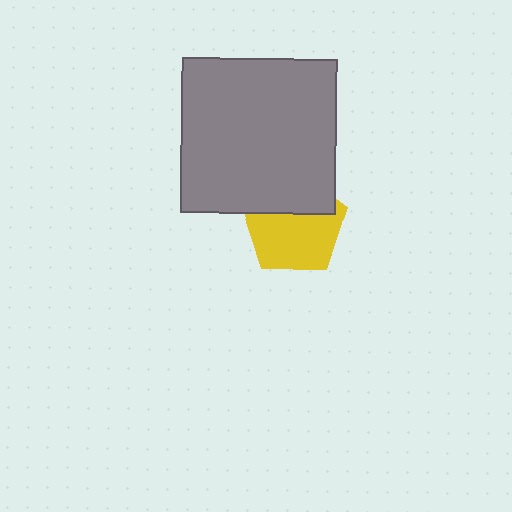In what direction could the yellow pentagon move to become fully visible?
The yellow pentagon could move down. That would shift it out from behind the gray square entirely.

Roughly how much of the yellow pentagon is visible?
About half of it is visible (roughly 64%).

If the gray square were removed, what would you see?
You would see the complete yellow pentagon.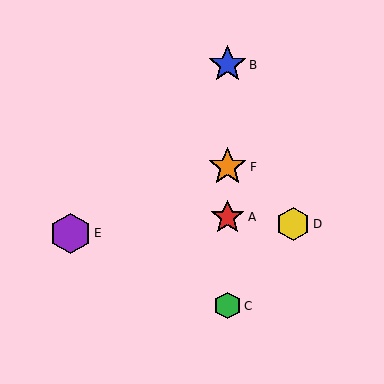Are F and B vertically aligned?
Yes, both are at x≈227.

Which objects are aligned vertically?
Objects A, B, C, F are aligned vertically.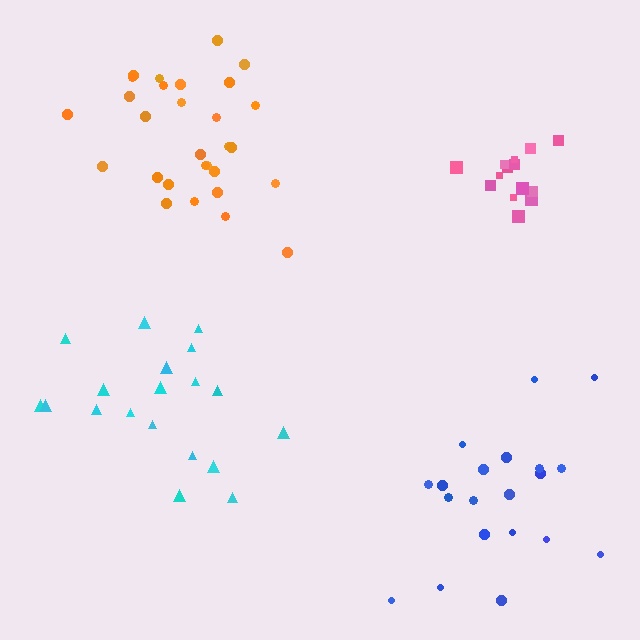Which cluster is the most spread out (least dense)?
Cyan.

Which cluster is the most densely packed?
Pink.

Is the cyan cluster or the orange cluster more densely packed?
Orange.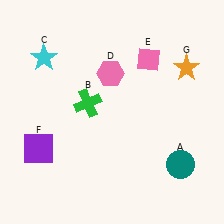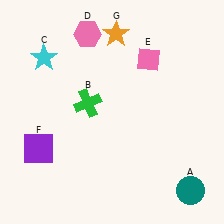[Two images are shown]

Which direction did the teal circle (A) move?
The teal circle (A) moved down.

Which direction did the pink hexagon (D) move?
The pink hexagon (D) moved up.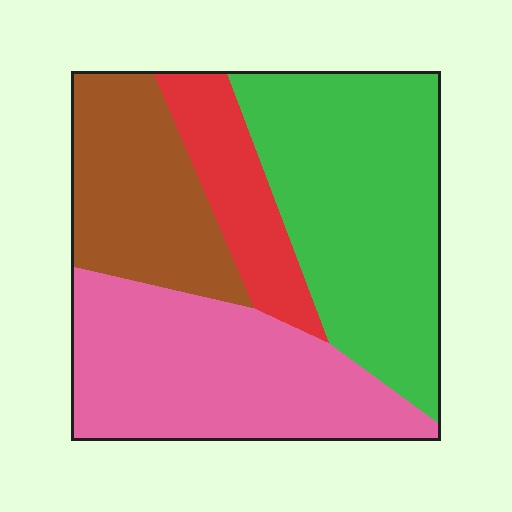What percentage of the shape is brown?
Brown covers about 20% of the shape.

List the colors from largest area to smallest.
From largest to smallest: green, pink, brown, red.